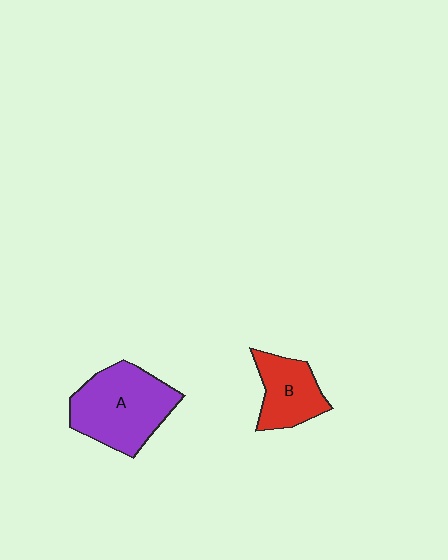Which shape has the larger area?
Shape A (purple).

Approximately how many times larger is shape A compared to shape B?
Approximately 1.7 times.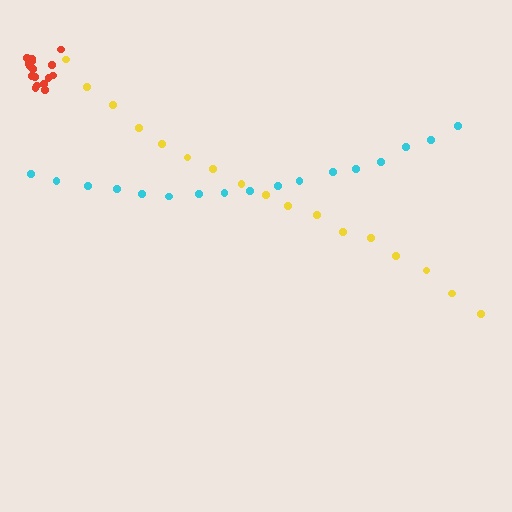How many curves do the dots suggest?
There are 3 distinct paths.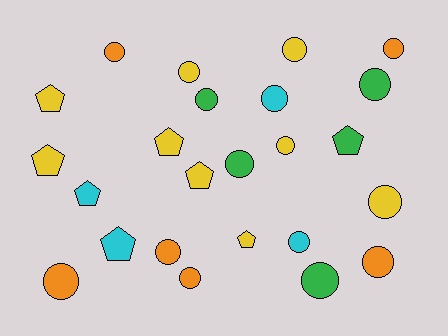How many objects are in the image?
There are 24 objects.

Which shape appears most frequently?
Circle, with 16 objects.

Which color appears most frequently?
Yellow, with 9 objects.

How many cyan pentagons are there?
There are 2 cyan pentagons.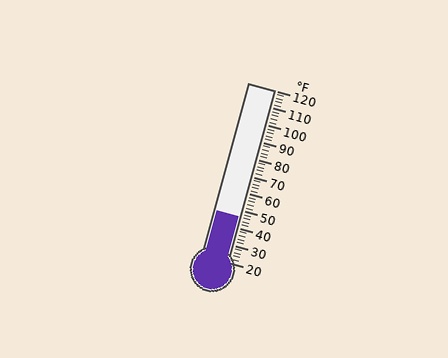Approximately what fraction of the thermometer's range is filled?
The thermometer is filled to approximately 25% of its range.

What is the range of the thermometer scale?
The thermometer scale ranges from 20°F to 120°F.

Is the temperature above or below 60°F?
The temperature is below 60°F.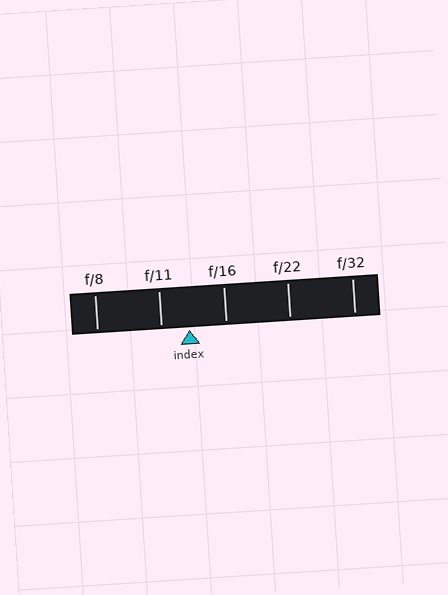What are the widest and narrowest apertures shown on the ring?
The widest aperture shown is f/8 and the narrowest is f/32.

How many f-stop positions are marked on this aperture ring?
There are 5 f-stop positions marked.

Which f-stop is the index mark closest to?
The index mark is closest to f/11.